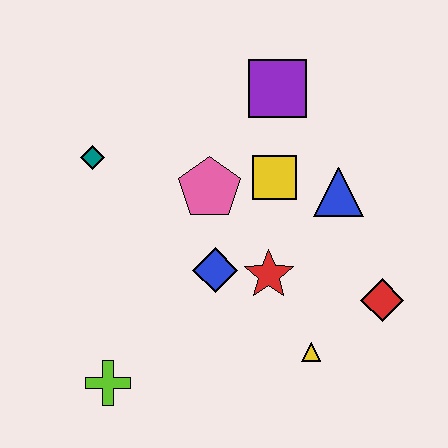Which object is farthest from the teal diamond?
The red diamond is farthest from the teal diamond.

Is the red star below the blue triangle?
Yes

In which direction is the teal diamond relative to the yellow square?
The teal diamond is to the left of the yellow square.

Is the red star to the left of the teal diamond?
No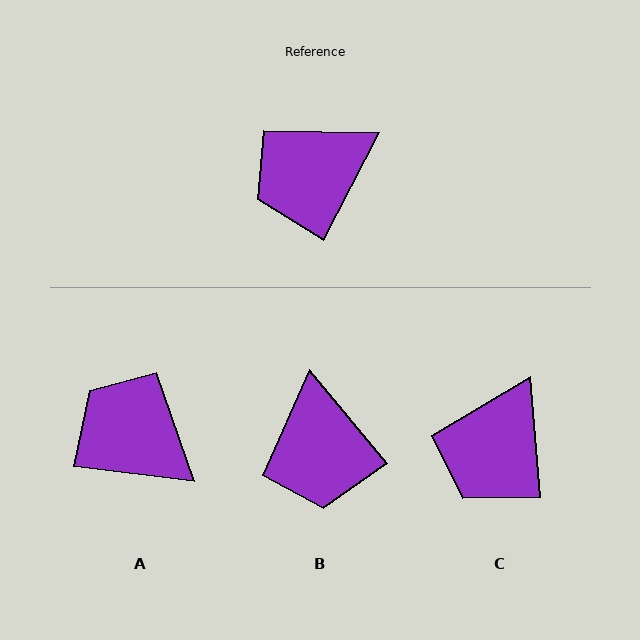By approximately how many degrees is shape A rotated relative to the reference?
Approximately 70 degrees clockwise.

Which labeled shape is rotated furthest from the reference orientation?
A, about 70 degrees away.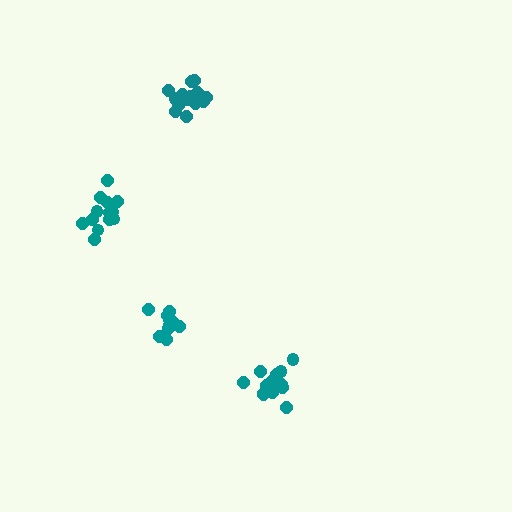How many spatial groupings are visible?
There are 4 spatial groupings.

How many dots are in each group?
Group 1: 15 dots, Group 2: 15 dots, Group 3: 10 dots, Group 4: 13 dots (53 total).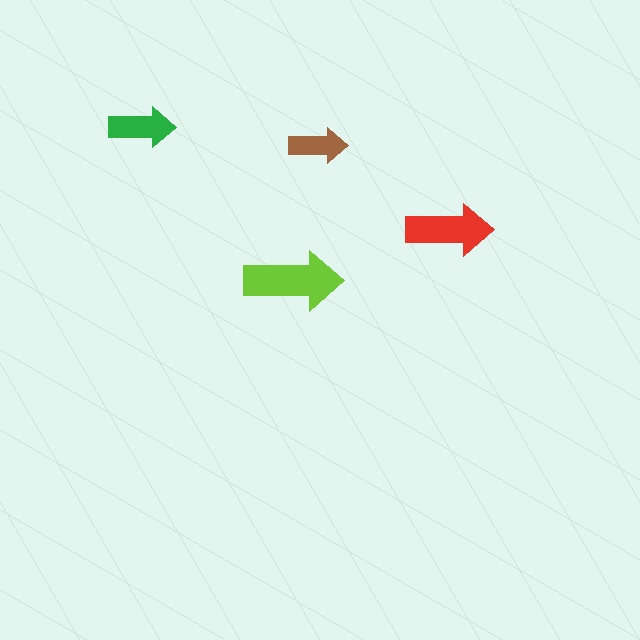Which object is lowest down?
The lime arrow is bottommost.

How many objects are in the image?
There are 4 objects in the image.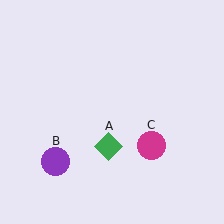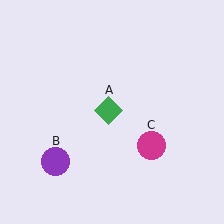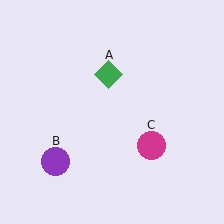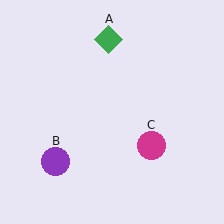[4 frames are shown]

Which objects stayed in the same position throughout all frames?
Purple circle (object B) and magenta circle (object C) remained stationary.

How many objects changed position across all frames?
1 object changed position: green diamond (object A).